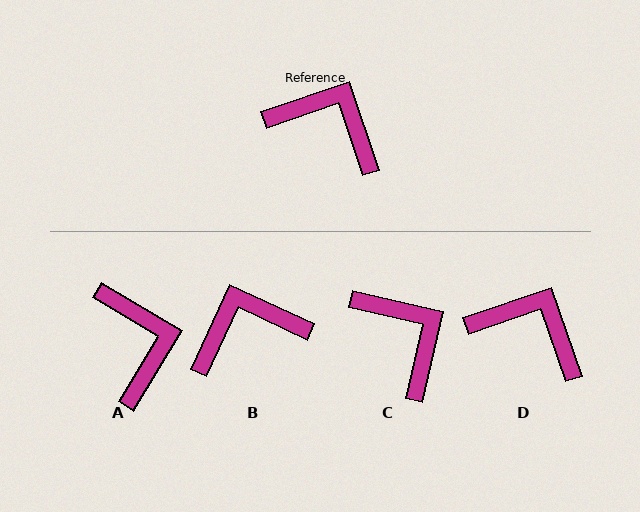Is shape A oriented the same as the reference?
No, it is off by about 50 degrees.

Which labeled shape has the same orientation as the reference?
D.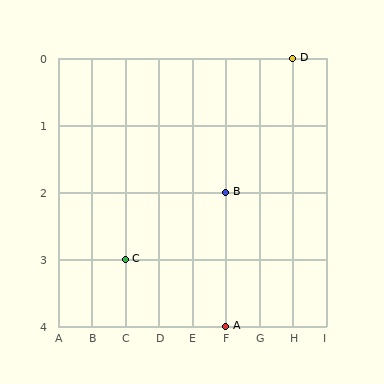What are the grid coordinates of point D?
Point D is at grid coordinates (H, 0).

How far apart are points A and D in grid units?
Points A and D are 2 columns and 4 rows apart (about 4.5 grid units diagonally).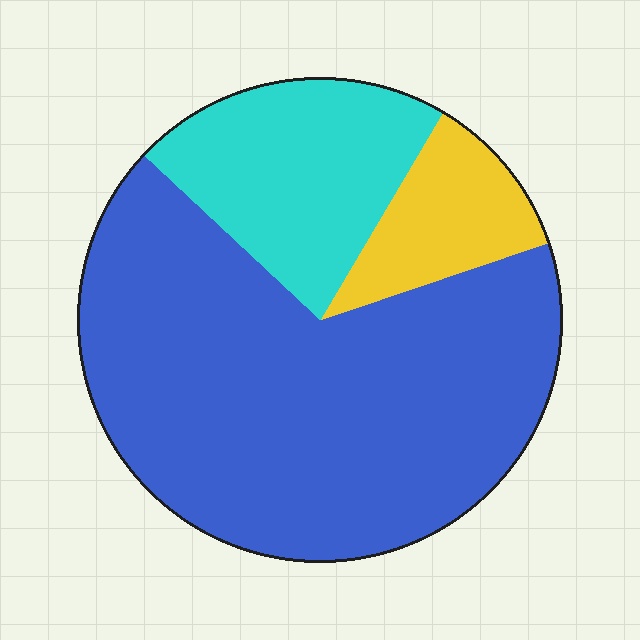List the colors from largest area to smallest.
From largest to smallest: blue, cyan, yellow.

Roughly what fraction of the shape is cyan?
Cyan takes up about one fifth (1/5) of the shape.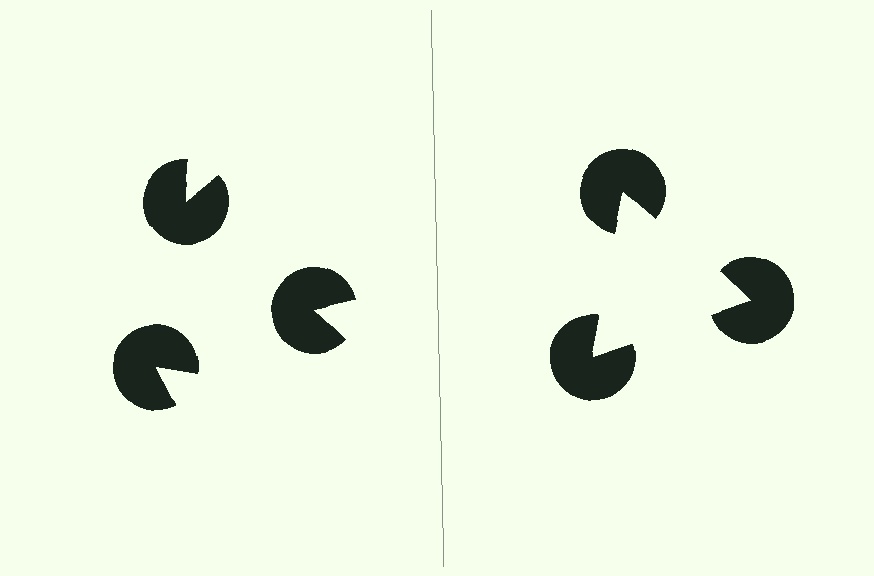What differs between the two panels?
The pac-man discs are positioned identically on both sides; only the wedge orientations differ. On the right they align to a triangle; on the left they are misaligned.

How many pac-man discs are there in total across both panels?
6 — 3 on each side.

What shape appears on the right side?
An illusory triangle.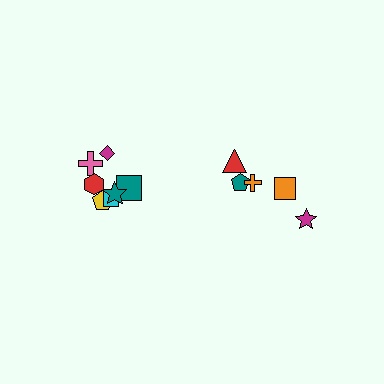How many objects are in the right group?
There are 5 objects.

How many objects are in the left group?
There are 7 objects.